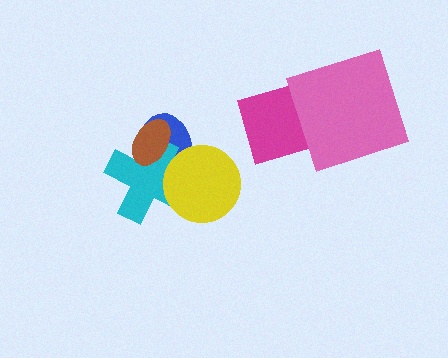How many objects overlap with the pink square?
1 object overlaps with the pink square.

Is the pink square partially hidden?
No, no other shape covers it.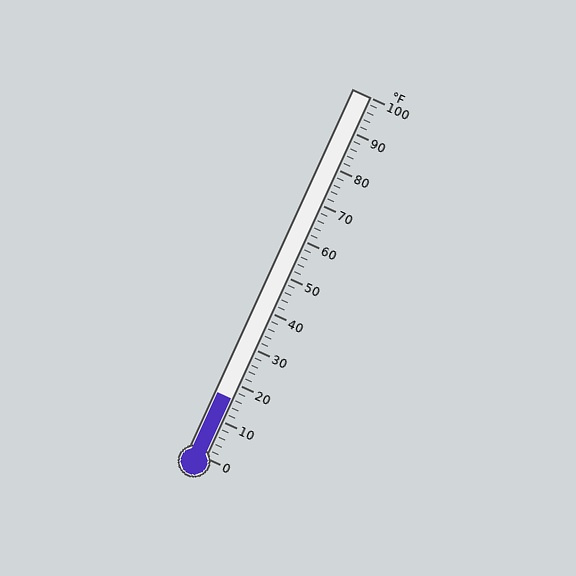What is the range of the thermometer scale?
The thermometer scale ranges from 0°F to 100°F.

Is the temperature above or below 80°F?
The temperature is below 80°F.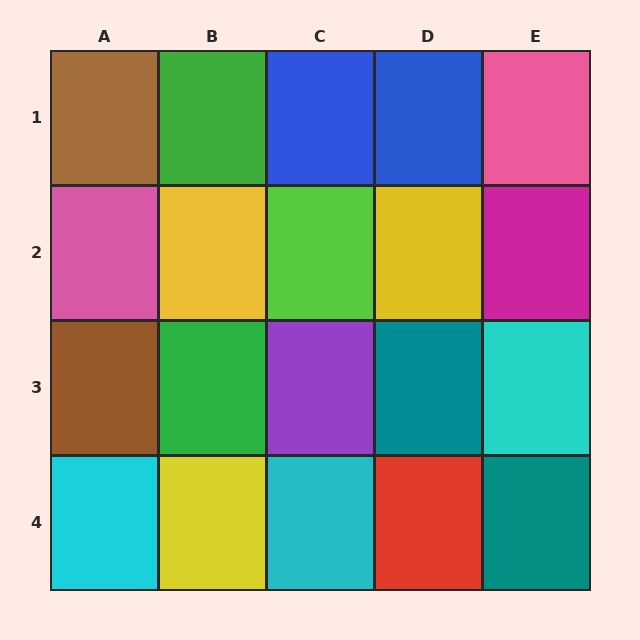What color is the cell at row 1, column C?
Blue.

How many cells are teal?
2 cells are teal.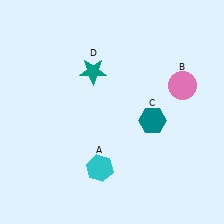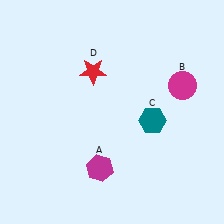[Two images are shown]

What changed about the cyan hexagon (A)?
In Image 1, A is cyan. In Image 2, it changed to magenta.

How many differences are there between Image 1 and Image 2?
There are 3 differences between the two images.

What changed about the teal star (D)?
In Image 1, D is teal. In Image 2, it changed to red.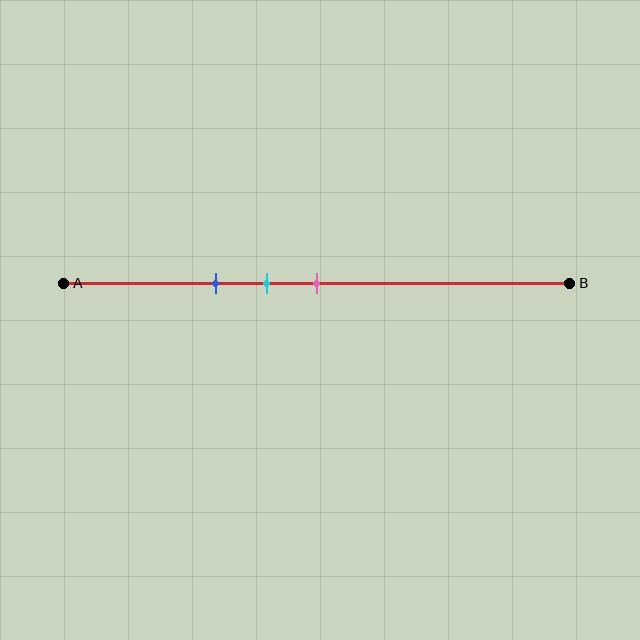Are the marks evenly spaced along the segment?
Yes, the marks are approximately evenly spaced.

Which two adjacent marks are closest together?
The cyan and pink marks are the closest adjacent pair.